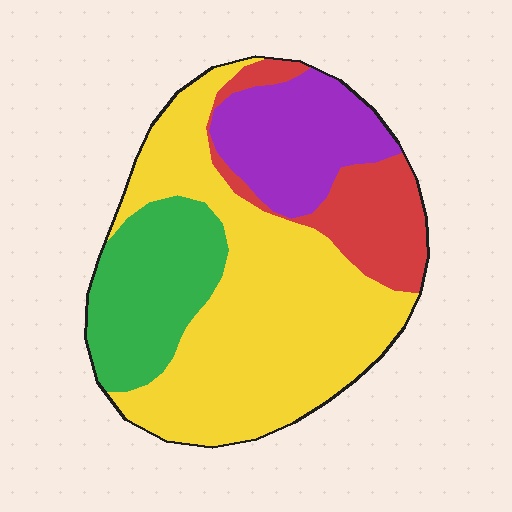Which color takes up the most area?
Yellow, at roughly 50%.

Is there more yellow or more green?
Yellow.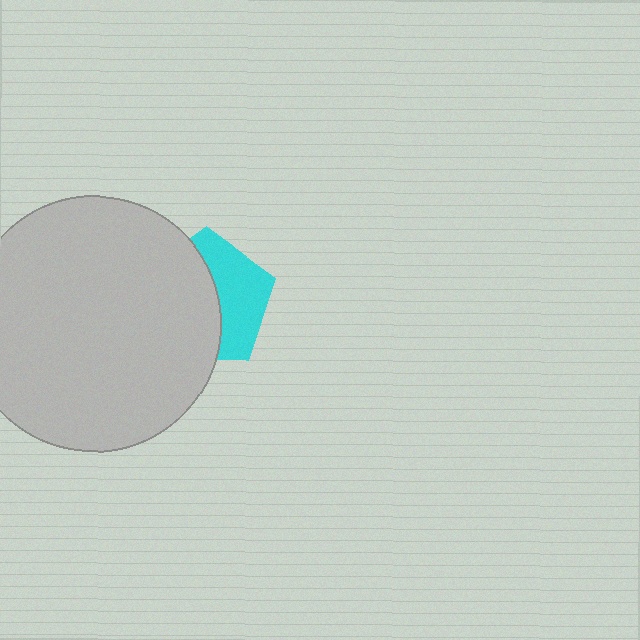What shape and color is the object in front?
The object in front is a light gray circle.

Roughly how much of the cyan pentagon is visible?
A small part of it is visible (roughly 43%).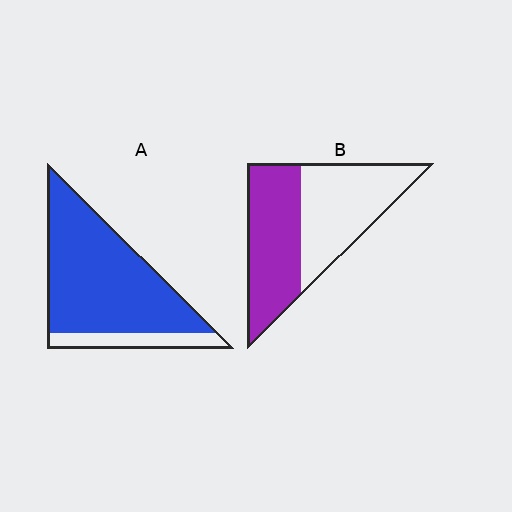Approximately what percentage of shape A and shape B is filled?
A is approximately 85% and B is approximately 50%.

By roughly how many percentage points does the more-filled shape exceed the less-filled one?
By roughly 35 percentage points (A over B).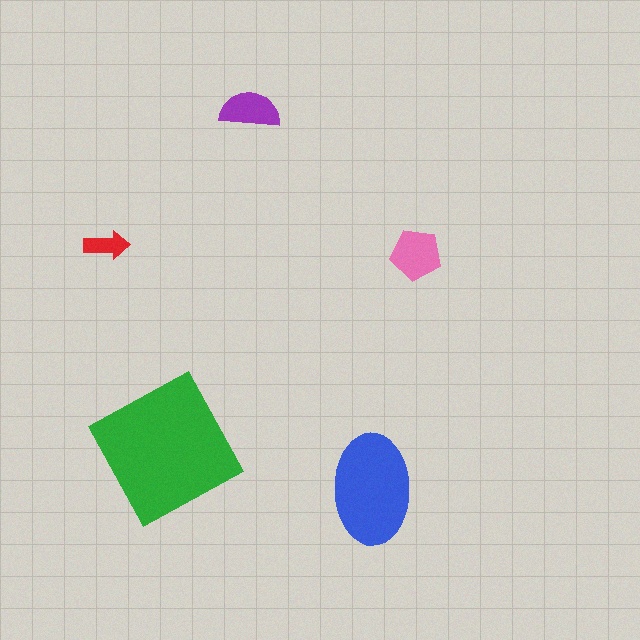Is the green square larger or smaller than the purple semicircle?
Larger.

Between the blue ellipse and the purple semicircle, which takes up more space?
The blue ellipse.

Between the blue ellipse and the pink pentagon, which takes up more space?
The blue ellipse.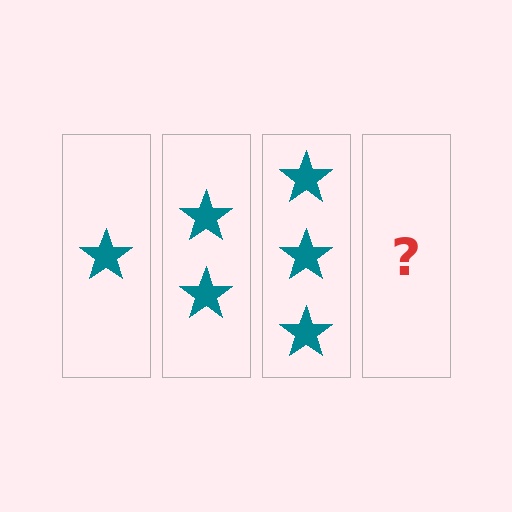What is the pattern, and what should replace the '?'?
The pattern is that each step adds one more star. The '?' should be 4 stars.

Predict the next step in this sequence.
The next step is 4 stars.